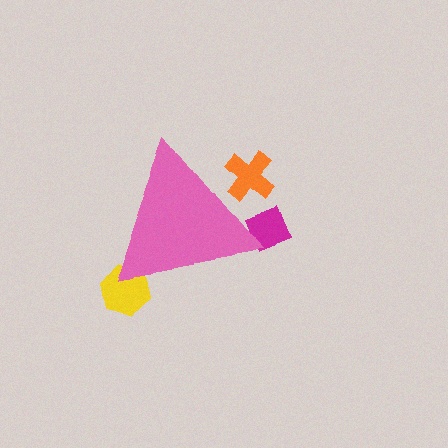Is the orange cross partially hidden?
Yes, the orange cross is partially hidden behind the pink triangle.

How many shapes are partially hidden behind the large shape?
3 shapes are partially hidden.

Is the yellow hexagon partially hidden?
Yes, the yellow hexagon is partially hidden behind the pink triangle.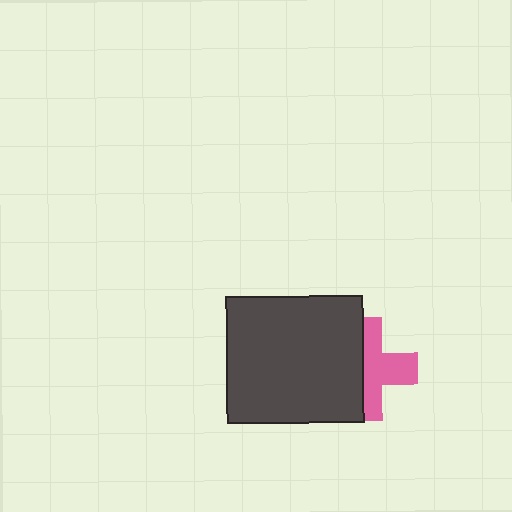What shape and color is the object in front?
The object in front is a dark gray rectangle.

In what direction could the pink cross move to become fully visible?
The pink cross could move right. That would shift it out from behind the dark gray rectangle entirely.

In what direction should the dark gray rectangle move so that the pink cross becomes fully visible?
The dark gray rectangle should move left. That is the shortest direction to clear the overlap and leave the pink cross fully visible.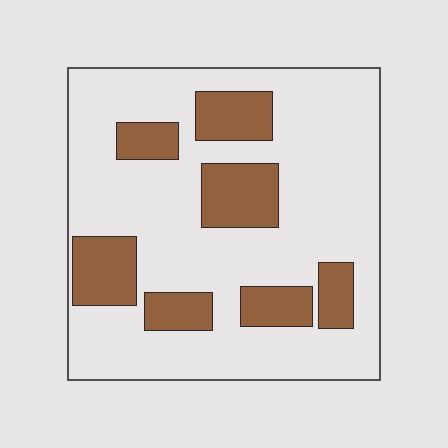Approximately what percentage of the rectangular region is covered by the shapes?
Approximately 25%.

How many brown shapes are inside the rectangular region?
7.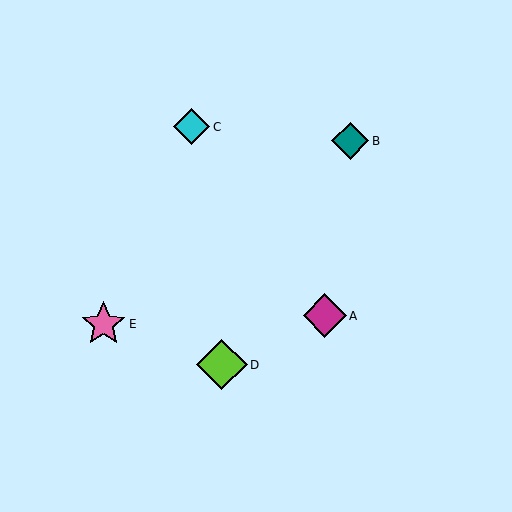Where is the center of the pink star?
The center of the pink star is at (103, 324).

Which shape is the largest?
The lime diamond (labeled D) is the largest.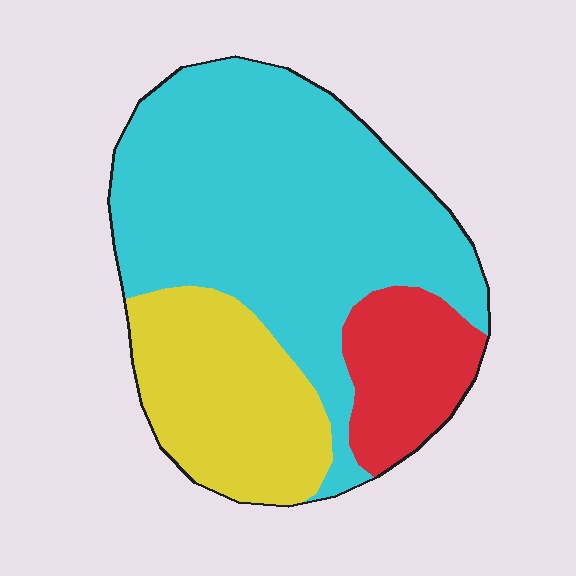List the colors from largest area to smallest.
From largest to smallest: cyan, yellow, red.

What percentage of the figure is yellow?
Yellow covers 25% of the figure.